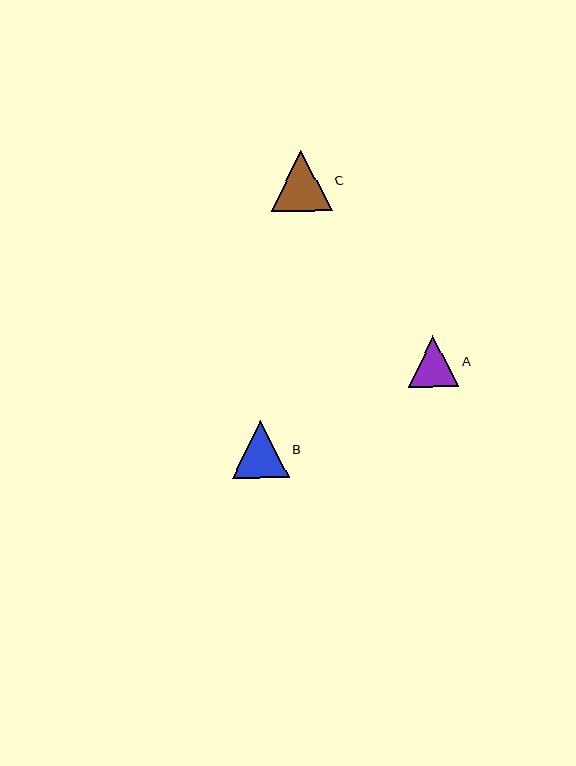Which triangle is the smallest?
Triangle A is the smallest with a size of approximately 51 pixels.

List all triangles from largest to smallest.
From largest to smallest: C, B, A.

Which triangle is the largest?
Triangle C is the largest with a size of approximately 61 pixels.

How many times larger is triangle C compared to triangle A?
Triangle C is approximately 1.2 times the size of triangle A.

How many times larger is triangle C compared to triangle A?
Triangle C is approximately 1.2 times the size of triangle A.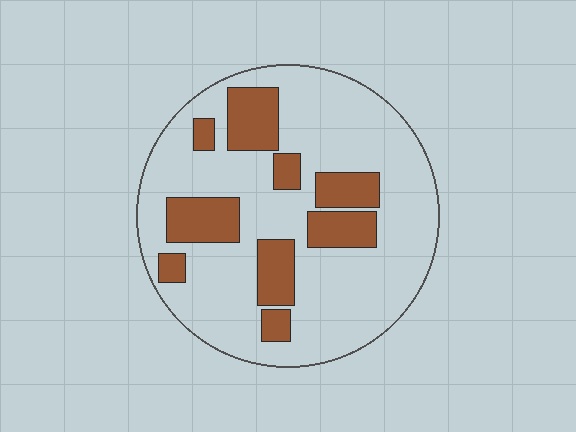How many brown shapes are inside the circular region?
9.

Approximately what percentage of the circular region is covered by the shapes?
Approximately 25%.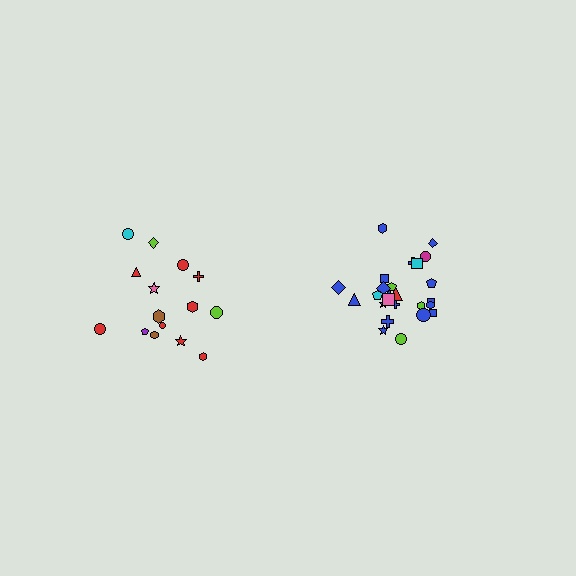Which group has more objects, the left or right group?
The right group.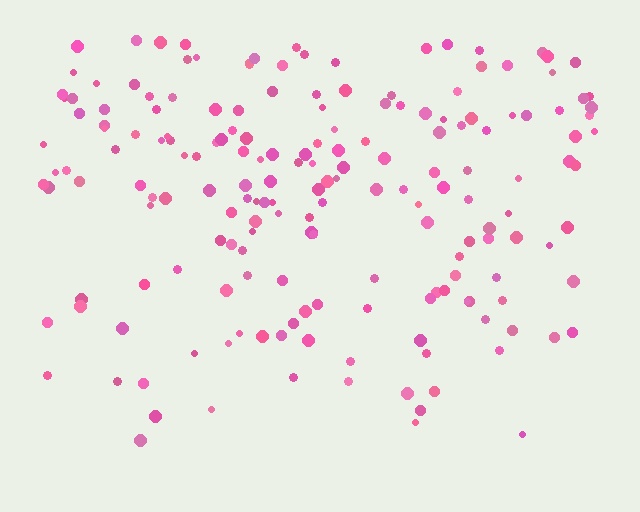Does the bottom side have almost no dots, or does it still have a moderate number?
Still a moderate number, just noticeably fewer than the top.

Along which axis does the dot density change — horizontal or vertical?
Vertical.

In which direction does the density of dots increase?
From bottom to top, with the top side densest.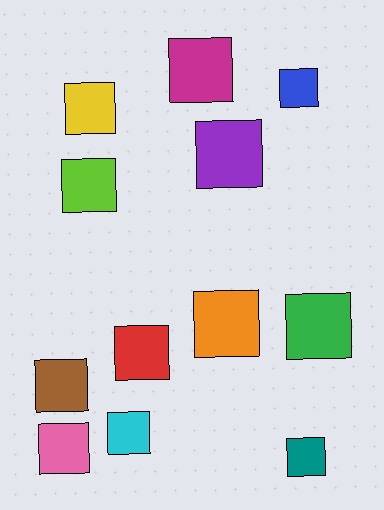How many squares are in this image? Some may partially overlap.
There are 12 squares.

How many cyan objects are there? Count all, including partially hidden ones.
There is 1 cyan object.